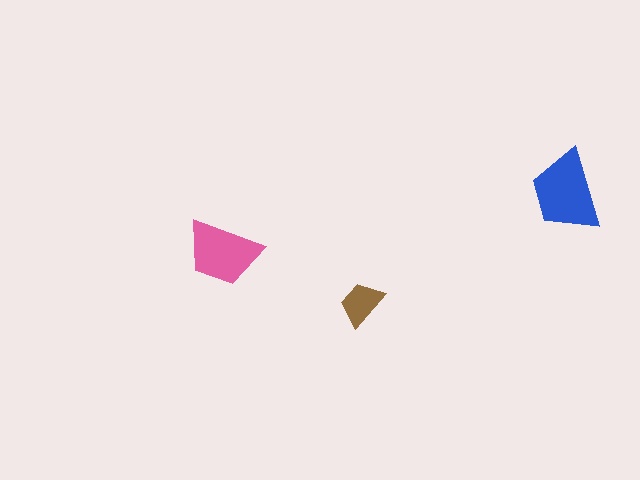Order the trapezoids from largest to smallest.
the blue one, the pink one, the brown one.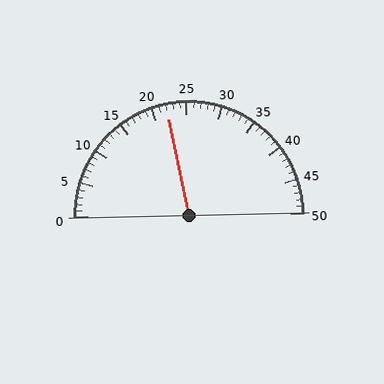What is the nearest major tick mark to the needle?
The nearest major tick mark is 20.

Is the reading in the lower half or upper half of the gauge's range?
The reading is in the lower half of the range (0 to 50).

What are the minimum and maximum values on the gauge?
The gauge ranges from 0 to 50.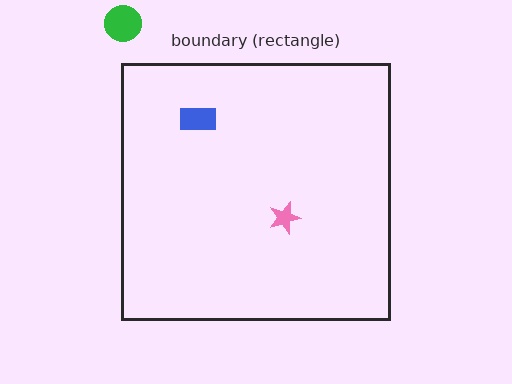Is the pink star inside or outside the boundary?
Inside.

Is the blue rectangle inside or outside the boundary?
Inside.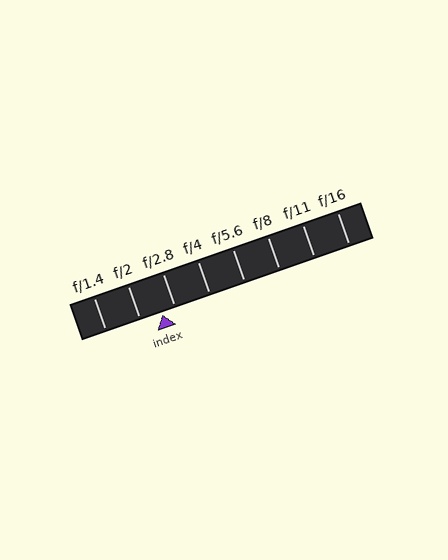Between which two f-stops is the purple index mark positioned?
The index mark is between f/2 and f/2.8.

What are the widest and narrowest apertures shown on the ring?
The widest aperture shown is f/1.4 and the narrowest is f/16.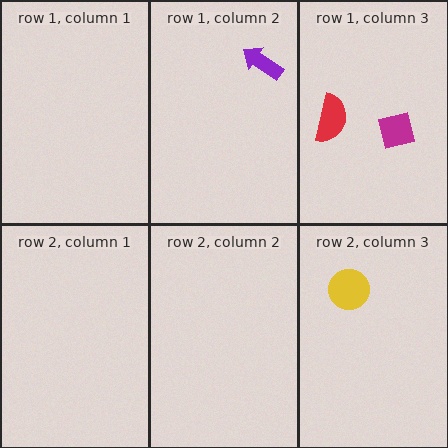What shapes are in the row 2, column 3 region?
The yellow circle.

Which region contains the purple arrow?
The row 1, column 2 region.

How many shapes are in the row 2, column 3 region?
1.